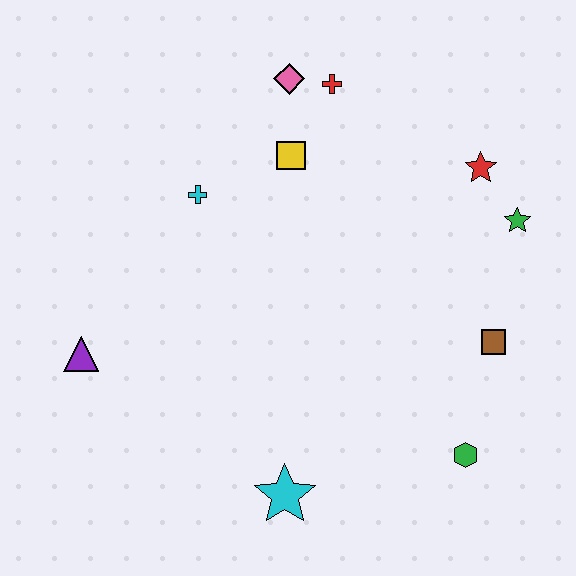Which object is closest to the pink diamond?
The red cross is closest to the pink diamond.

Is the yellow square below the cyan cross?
No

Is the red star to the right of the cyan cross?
Yes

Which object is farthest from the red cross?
The cyan star is farthest from the red cross.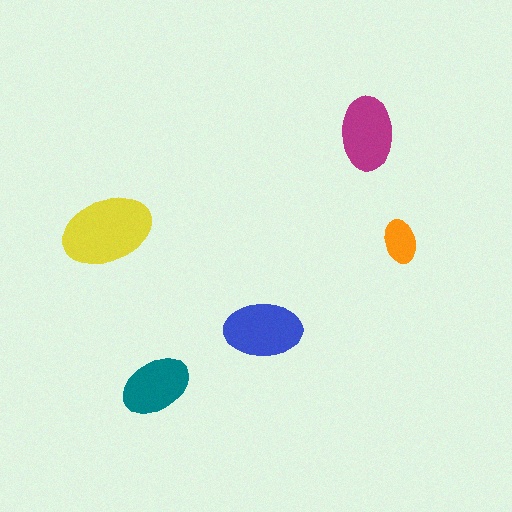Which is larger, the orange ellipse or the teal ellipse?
The teal one.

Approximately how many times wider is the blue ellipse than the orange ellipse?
About 2 times wider.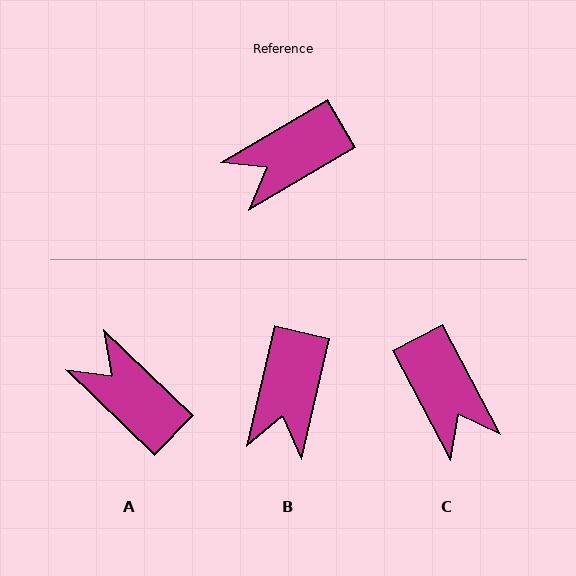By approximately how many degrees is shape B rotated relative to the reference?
Approximately 47 degrees counter-clockwise.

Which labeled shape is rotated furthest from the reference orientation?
C, about 87 degrees away.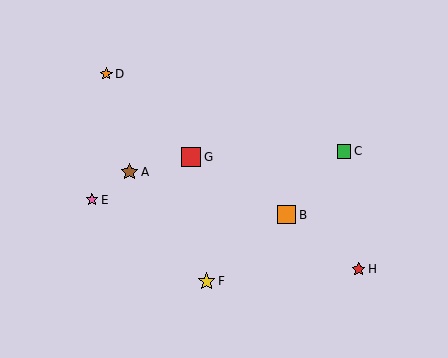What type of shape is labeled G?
Shape G is a red square.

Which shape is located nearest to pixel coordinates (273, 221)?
The orange square (labeled B) at (286, 215) is nearest to that location.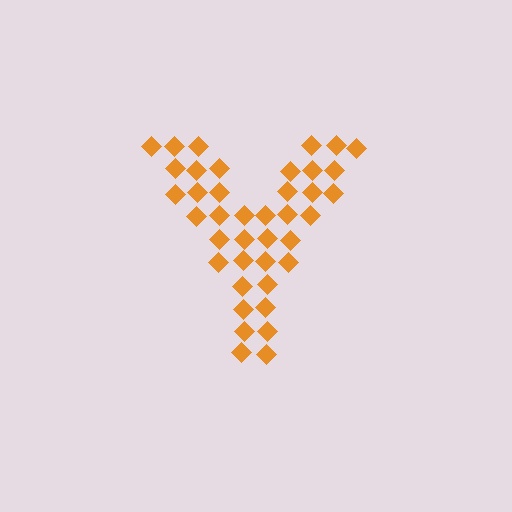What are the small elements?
The small elements are diamonds.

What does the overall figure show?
The overall figure shows the letter Y.